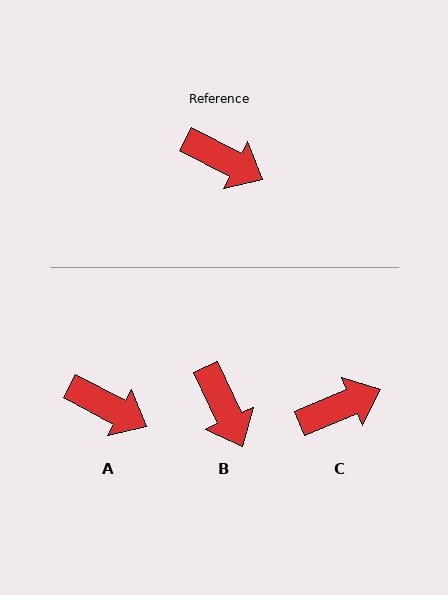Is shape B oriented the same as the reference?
No, it is off by about 38 degrees.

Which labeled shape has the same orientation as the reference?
A.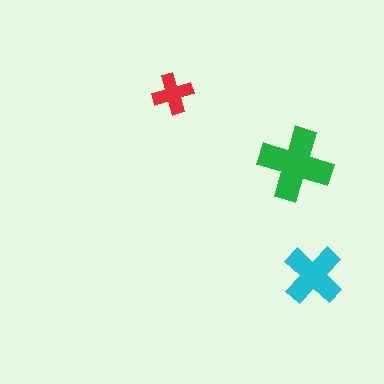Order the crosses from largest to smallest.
the green one, the cyan one, the red one.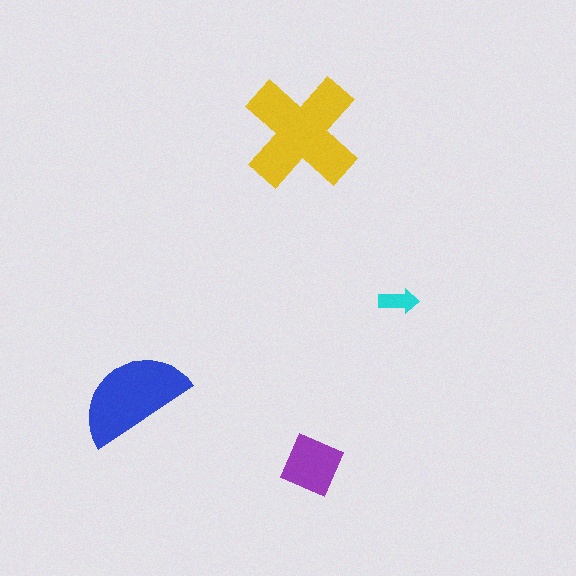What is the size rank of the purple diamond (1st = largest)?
3rd.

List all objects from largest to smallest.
The yellow cross, the blue semicircle, the purple diamond, the cyan arrow.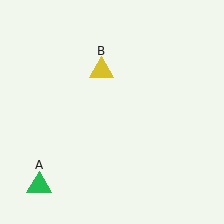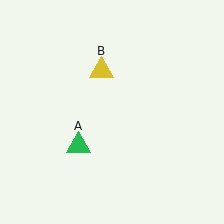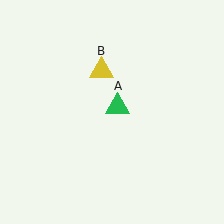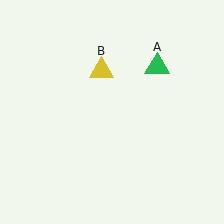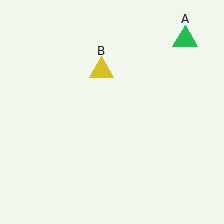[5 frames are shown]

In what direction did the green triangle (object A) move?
The green triangle (object A) moved up and to the right.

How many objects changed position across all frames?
1 object changed position: green triangle (object A).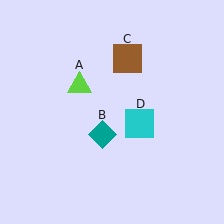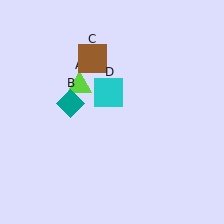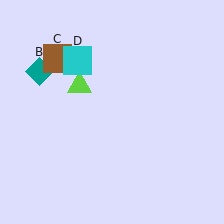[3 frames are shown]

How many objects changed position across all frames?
3 objects changed position: teal diamond (object B), brown square (object C), cyan square (object D).